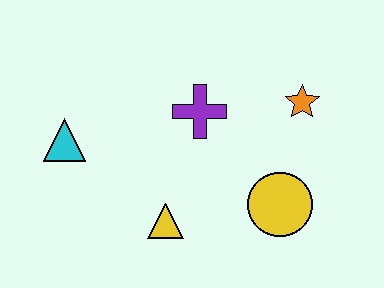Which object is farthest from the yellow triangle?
The orange star is farthest from the yellow triangle.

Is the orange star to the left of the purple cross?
No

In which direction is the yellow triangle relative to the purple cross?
The yellow triangle is below the purple cross.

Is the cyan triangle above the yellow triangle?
Yes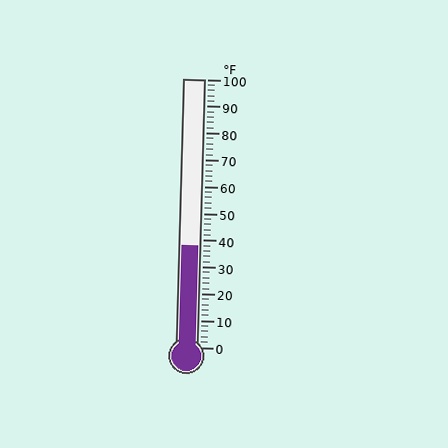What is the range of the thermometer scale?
The thermometer scale ranges from 0°F to 100°F.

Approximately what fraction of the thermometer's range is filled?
The thermometer is filled to approximately 40% of its range.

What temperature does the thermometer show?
The thermometer shows approximately 38°F.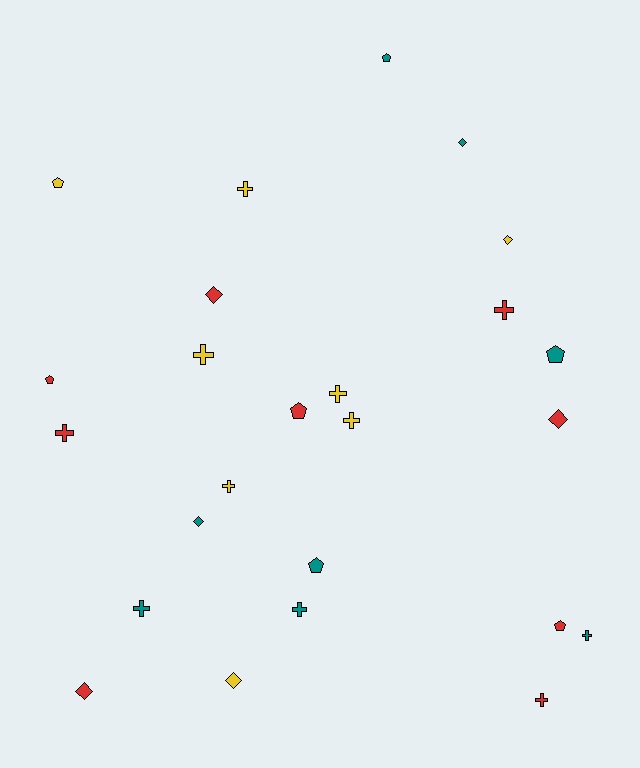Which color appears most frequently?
Red, with 9 objects.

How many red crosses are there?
There are 3 red crosses.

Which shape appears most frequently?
Cross, with 11 objects.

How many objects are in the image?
There are 25 objects.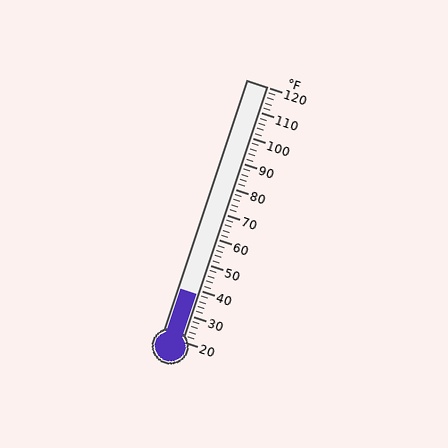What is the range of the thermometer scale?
The thermometer scale ranges from 20°F to 120°F.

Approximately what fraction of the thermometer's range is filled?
The thermometer is filled to approximately 20% of its range.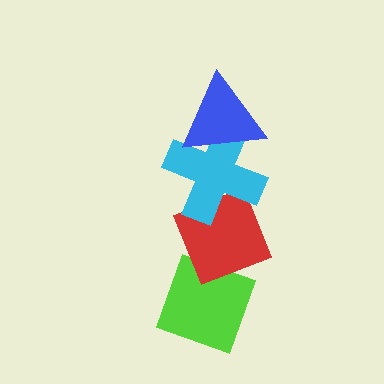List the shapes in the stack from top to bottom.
From top to bottom: the blue triangle, the cyan cross, the red diamond, the lime diamond.